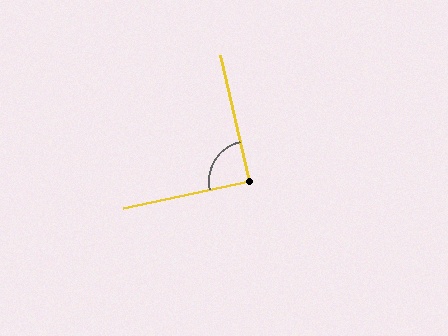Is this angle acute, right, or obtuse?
It is approximately a right angle.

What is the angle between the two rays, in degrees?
Approximately 89 degrees.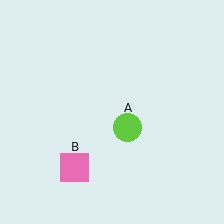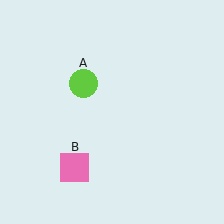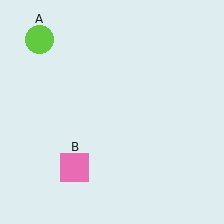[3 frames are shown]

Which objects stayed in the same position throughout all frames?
Pink square (object B) remained stationary.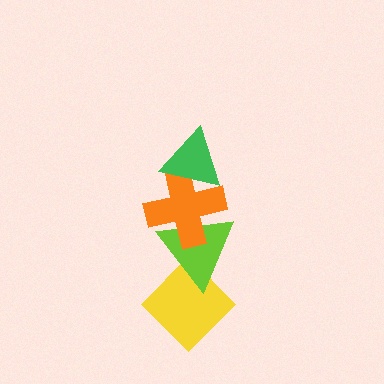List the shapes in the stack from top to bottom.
From top to bottom: the green triangle, the orange cross, the lime triangle, the yellow diamond.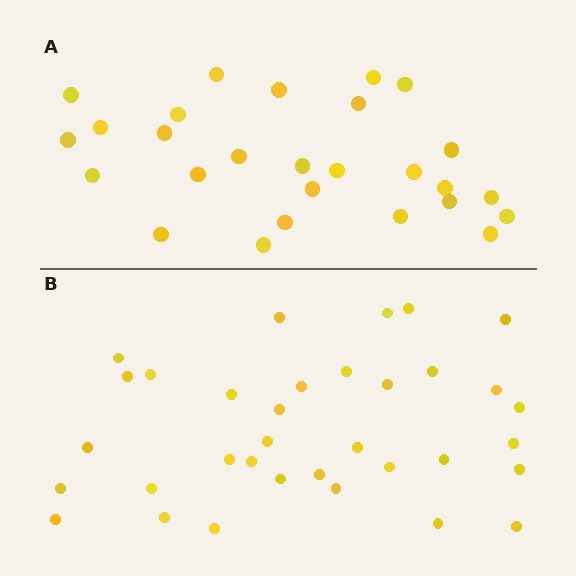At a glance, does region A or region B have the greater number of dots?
Region B (the bottom region) has more dots.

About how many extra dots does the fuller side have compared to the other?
Region B has roughly 8 or so more dots than region A.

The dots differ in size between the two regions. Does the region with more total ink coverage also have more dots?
No. Region A has more total ink coverage because its dots are larger, but region B actually contains more individual dots. Total area can be misleading — the number of items is what matters here.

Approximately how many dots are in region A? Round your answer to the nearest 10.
About 30 dots. (The exact count is 27, which rounds to 30.)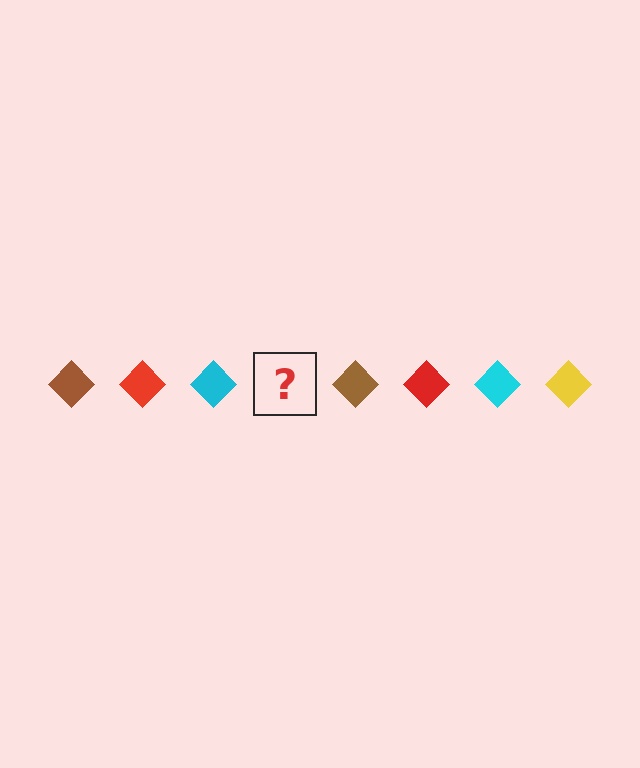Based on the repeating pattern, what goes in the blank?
The blank should be a yellow diamond.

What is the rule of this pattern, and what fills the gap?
The rule is that the pattern cycles through brown, red, cyan, yellow diamonds. The gap should be filled with a yellow diamond.